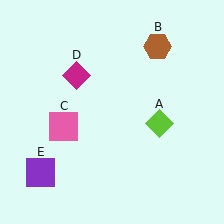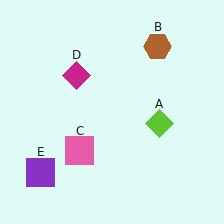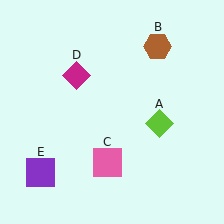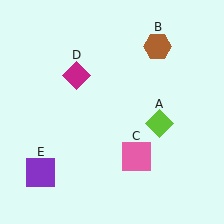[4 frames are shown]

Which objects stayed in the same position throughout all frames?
Lime diamond (object A) and brown hexagon (object B) and magenta diamond (object D) and purple square (object E) remained stationary.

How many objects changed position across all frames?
1 object changed position: pink square (object C).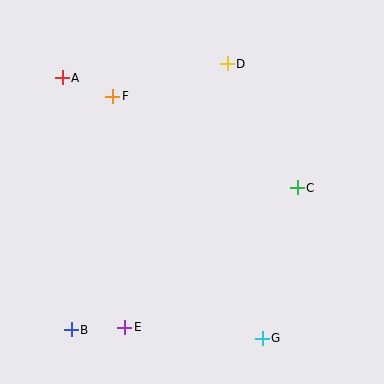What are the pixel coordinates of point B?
Point B is at (71, 330).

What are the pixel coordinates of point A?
Point A is at (62, 78).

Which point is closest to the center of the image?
Point C at (297, 188) is closest to the center.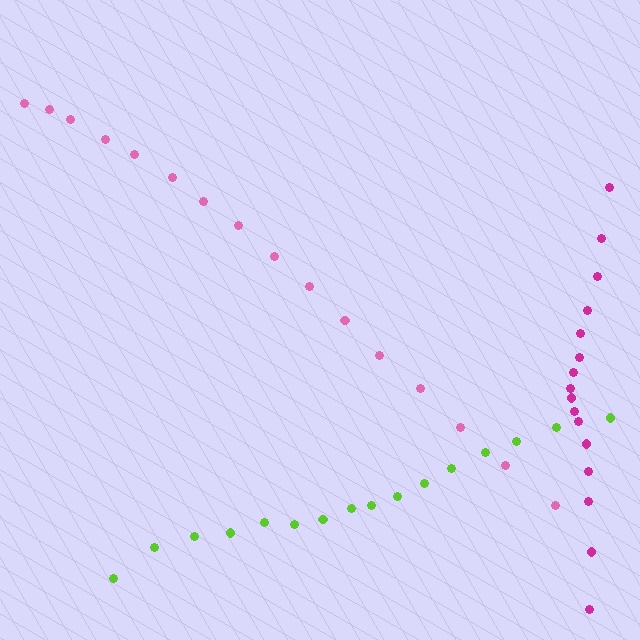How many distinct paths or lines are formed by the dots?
There are 3 distinct paths.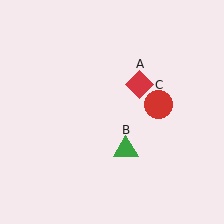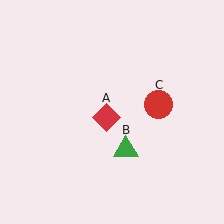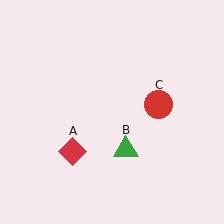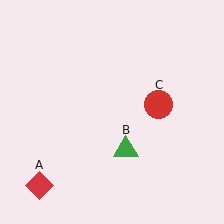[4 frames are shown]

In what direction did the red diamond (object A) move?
The red diamond (object A) moved down and to the left.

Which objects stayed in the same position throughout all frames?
Green triangle (object B) and red circle (object C) remained stationary.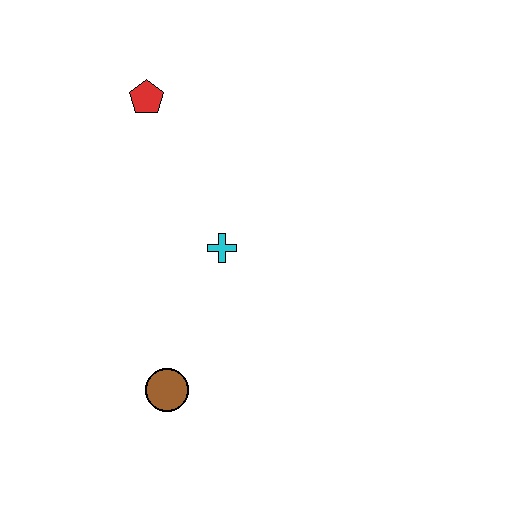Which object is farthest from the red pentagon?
The brown circle is farthest from the red pentagon.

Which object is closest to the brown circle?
The cyan cross is closest to the brown circle.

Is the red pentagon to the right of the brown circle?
No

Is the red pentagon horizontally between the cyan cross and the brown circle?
No